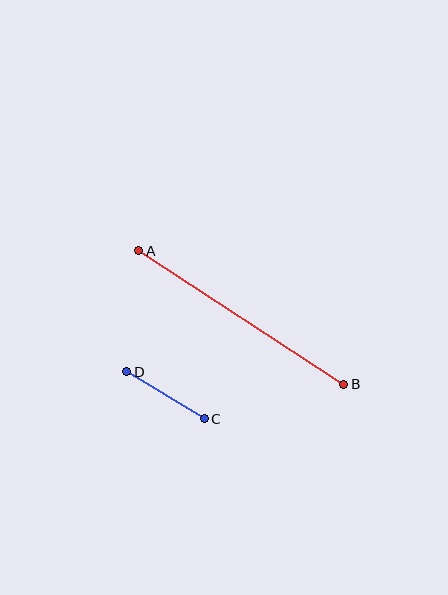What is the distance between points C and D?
The distance is approximately 90 pixels.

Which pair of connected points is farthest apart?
Points A and B are farthest apart.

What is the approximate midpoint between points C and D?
The midpoint is at approximately (166, 395) pixels.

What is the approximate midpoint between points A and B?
The midpoint is at approximately (241, 317) pixels.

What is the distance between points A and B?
The distance is approximately 245 pixels.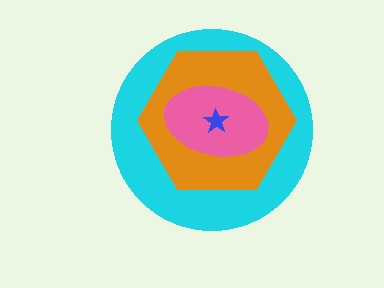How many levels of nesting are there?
4.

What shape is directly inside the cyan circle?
The orange hexagon.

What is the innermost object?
The blue star.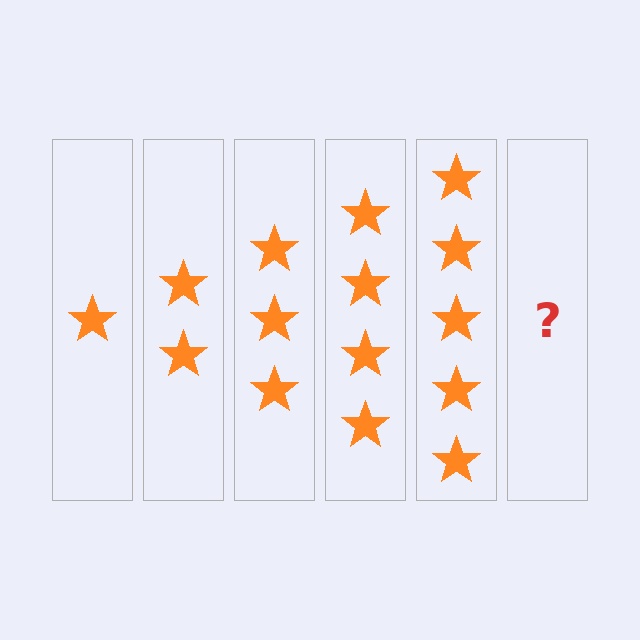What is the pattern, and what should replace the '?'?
The pattern is that each step adds one more star. The '?' should be 6 stars.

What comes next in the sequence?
The next element should be 6 stars.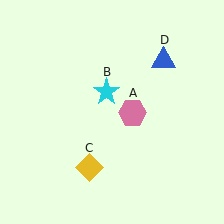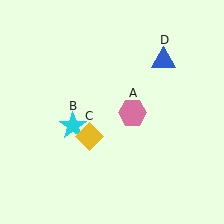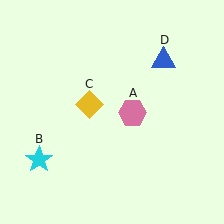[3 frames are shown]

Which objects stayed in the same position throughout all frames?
Pink hexagon (object A) and blue triangle (object D) remained stationary.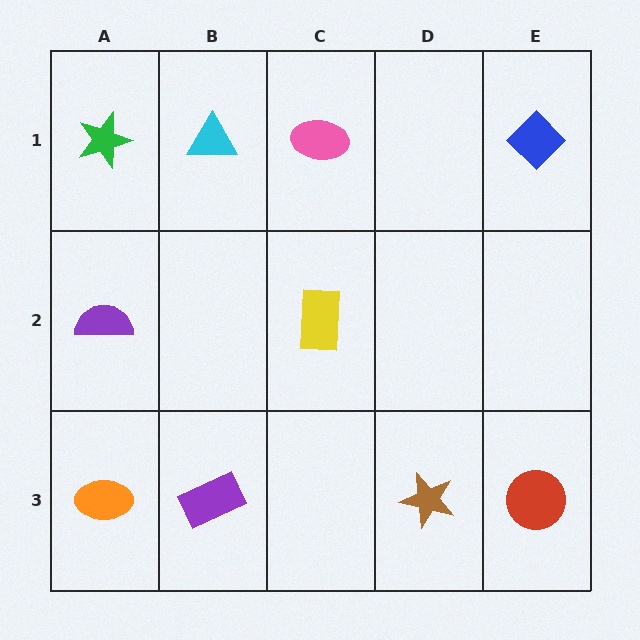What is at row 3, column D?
A brown star.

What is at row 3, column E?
A red circle.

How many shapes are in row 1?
4 shapes.